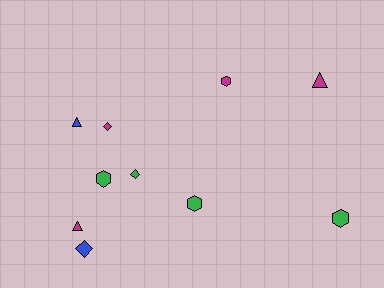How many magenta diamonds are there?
There is 1 magenta diamond.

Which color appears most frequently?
Magenta, with 4 objects.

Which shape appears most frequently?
Hexagon, with 4 objects.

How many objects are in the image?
There are 10 objects.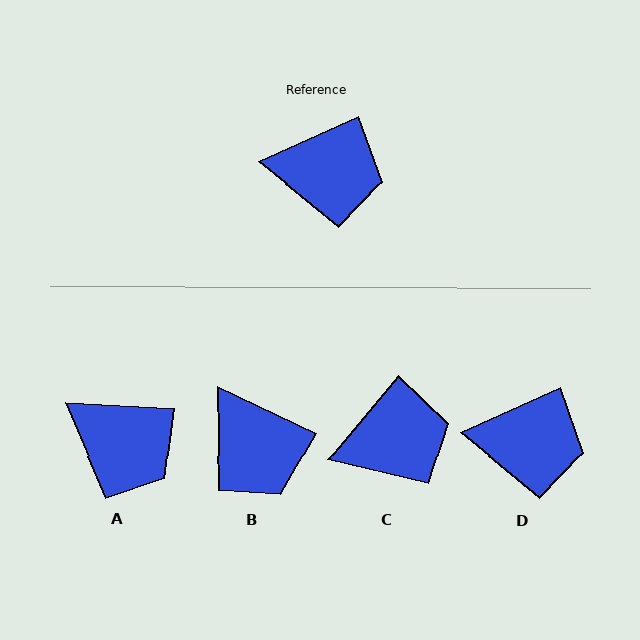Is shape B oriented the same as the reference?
No, it is off by about 50 degrees.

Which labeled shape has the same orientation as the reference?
D.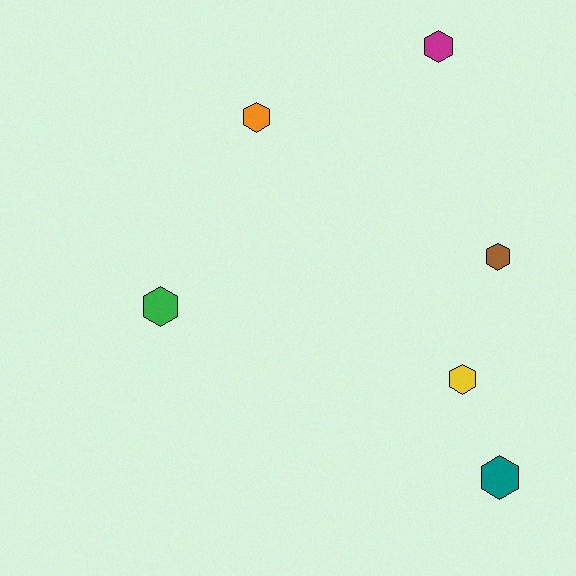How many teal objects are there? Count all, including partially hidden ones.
There is 1 teal object.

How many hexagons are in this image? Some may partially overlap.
There are 6 hexagons.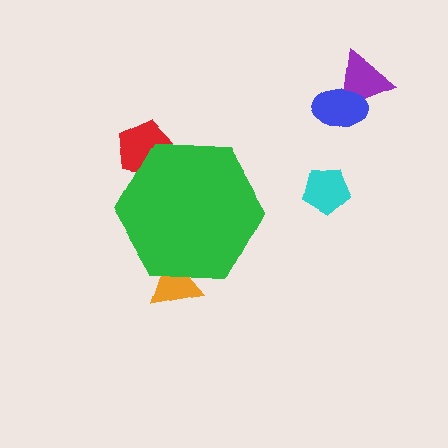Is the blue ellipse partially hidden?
No, the blue ellipse is fully visible.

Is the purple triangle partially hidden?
No, the purple triangle is fully visible.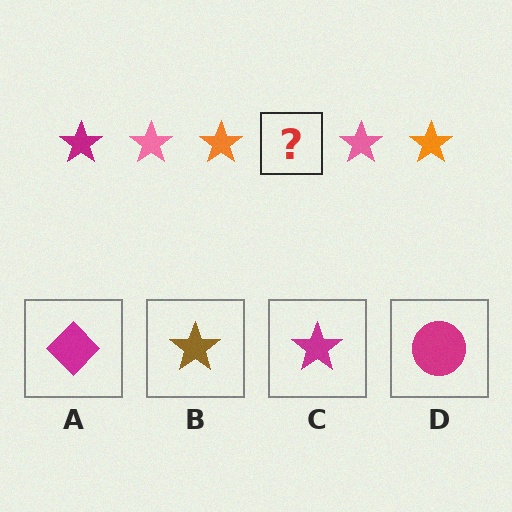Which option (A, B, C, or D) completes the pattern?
C.